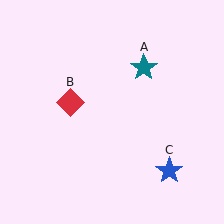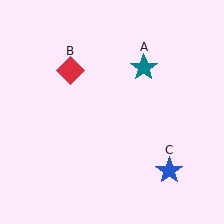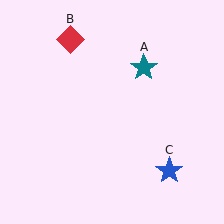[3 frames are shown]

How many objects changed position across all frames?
1 object changed position: red diamond (object B).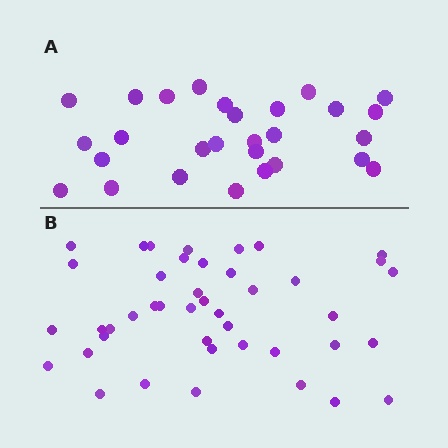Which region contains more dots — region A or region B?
Region B (the bottom region) has more dots.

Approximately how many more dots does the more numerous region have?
Region B has approximately 15 more dots than region A.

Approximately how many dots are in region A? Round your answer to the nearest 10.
About 30 dots. (The exact count is 28, which rounds to 30.)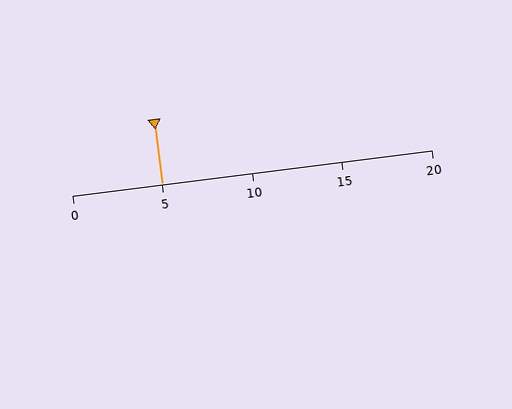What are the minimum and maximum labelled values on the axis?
The axis runs from 0 to 20.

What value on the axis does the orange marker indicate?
The marker indicates approximately 5.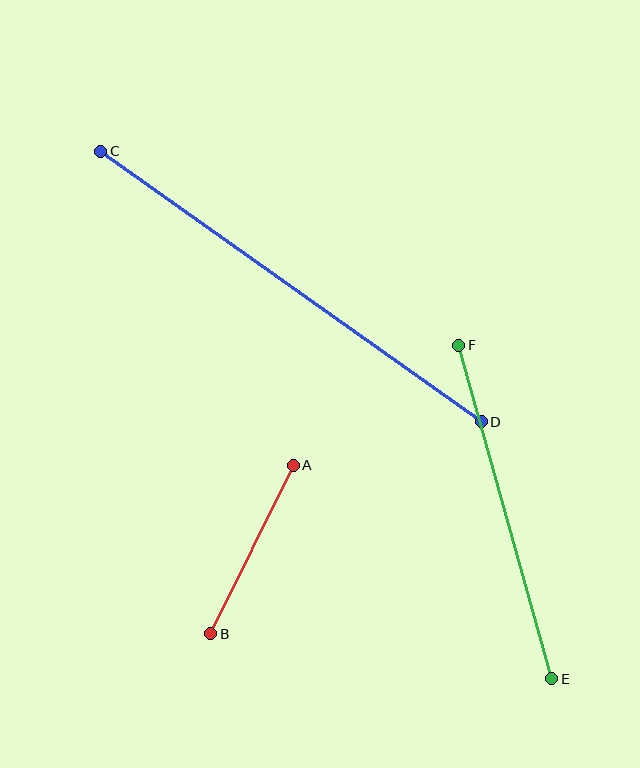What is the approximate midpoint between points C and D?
The midpoint is at approximately (291, 286) pixels.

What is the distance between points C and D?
The distance is approximately 467 pixels.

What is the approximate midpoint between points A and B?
The midpoint is at approximately (252, 550) pixels.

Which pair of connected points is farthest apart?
Points C and D are farthest apart.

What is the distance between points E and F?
The distance is approximately 346 pixels.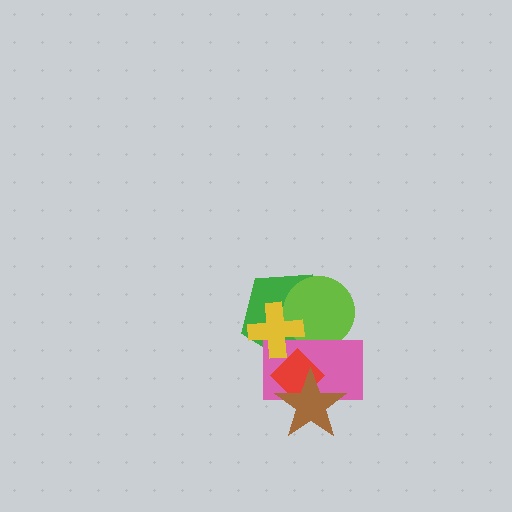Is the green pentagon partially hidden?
Yes, it is partially covered by another shape.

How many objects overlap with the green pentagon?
4 objects overlap with the green pentagon.